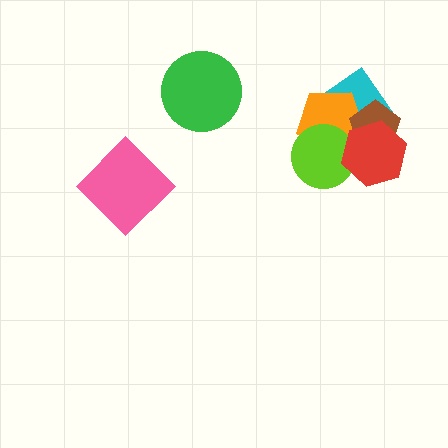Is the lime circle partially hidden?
Yes, it is partially covered by another shape.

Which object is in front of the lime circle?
The red hexagon is in front of the lime circle.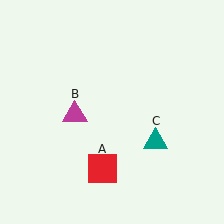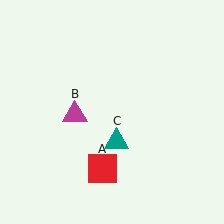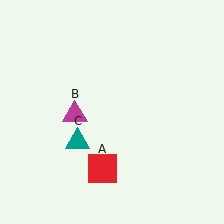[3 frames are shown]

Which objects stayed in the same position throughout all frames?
Red square (object A) and magenta triangle (object B) remained stationary.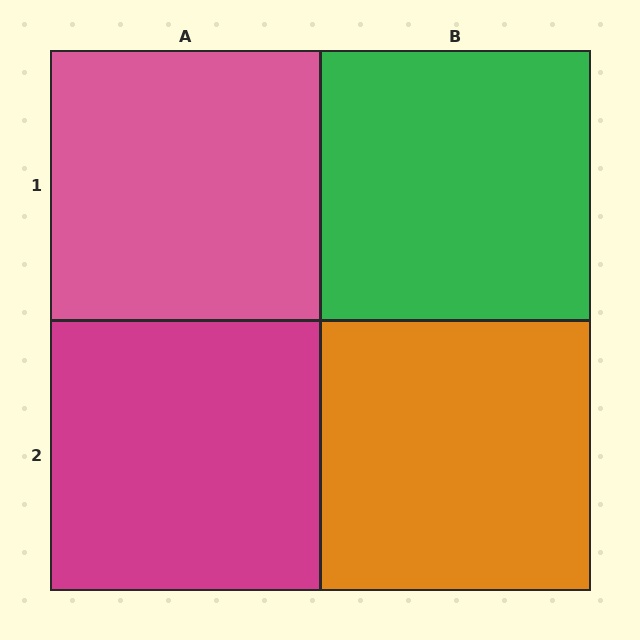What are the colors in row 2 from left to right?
Magenta, orange.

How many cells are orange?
1 cell is orange.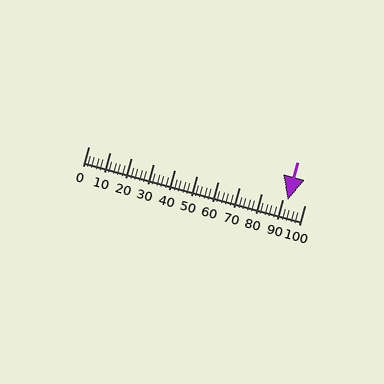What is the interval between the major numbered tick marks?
The major tick marks are spaced 10 units apart.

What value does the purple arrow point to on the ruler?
The purple arrow points to approximately 92.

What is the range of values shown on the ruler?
The ruler shows values from 0 to 100.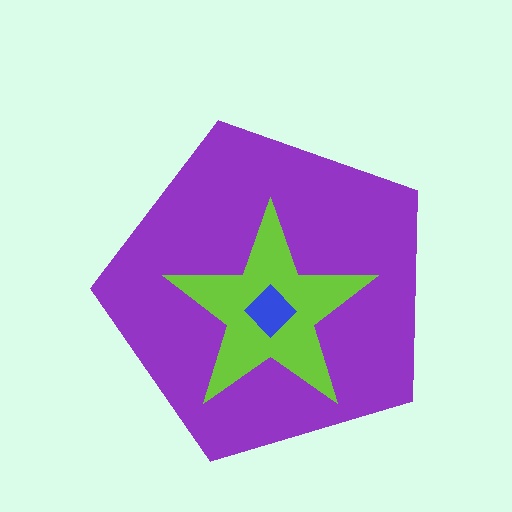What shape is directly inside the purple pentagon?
The lime star.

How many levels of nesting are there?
3.